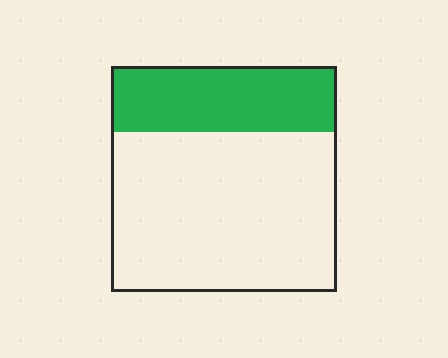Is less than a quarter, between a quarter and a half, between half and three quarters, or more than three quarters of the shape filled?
Between a quarter and a half.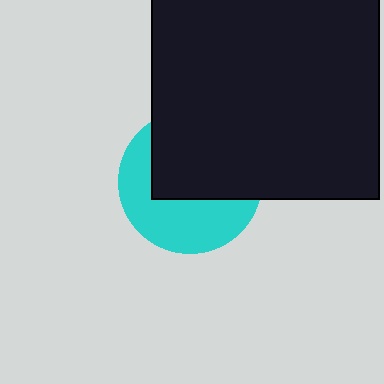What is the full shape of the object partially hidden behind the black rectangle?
The partially hidden object is a cyan circle.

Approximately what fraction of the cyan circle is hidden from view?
Roughly 53% of the cyan circle is hidden behind the black rectangle.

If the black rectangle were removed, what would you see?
You would see the complete cyan circle.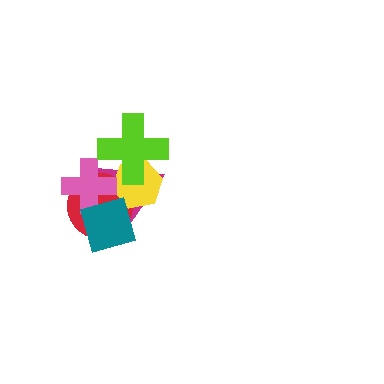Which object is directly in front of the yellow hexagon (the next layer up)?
The teal diamond is directly in front of the yellow hexagon.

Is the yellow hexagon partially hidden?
Yes, it is partially covered by another shape.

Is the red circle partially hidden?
Yes, it is partially covered by another shape.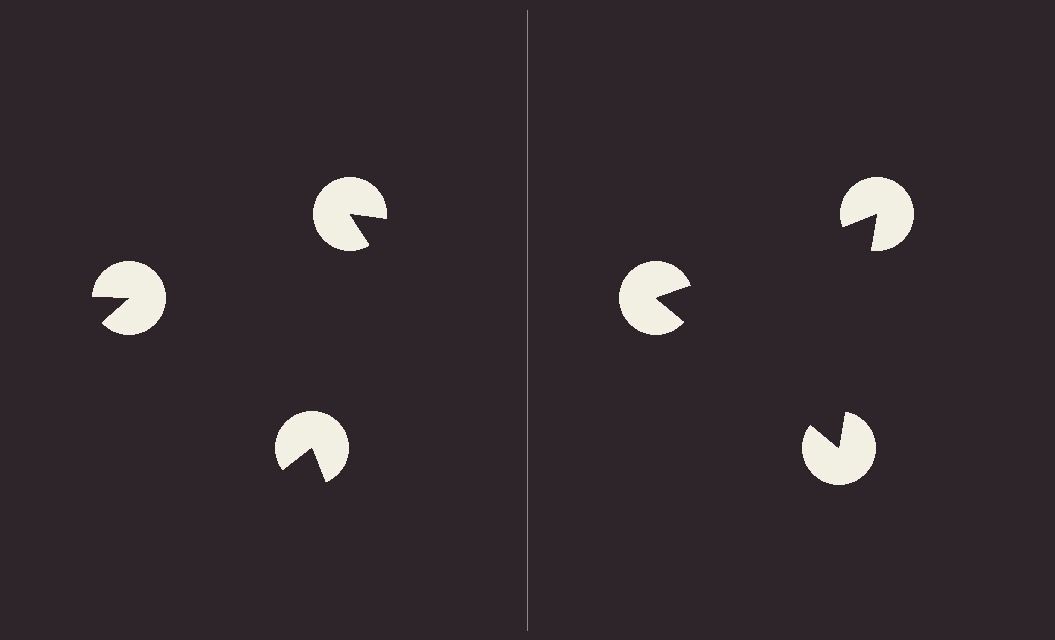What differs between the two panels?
The pac-man discs are positioned identically on both sides; only the wedge orientations differ. On the right they align to a triangle; on the left they are misaligned.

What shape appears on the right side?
An illusory triangle.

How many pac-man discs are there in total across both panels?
6 — 3 on each side.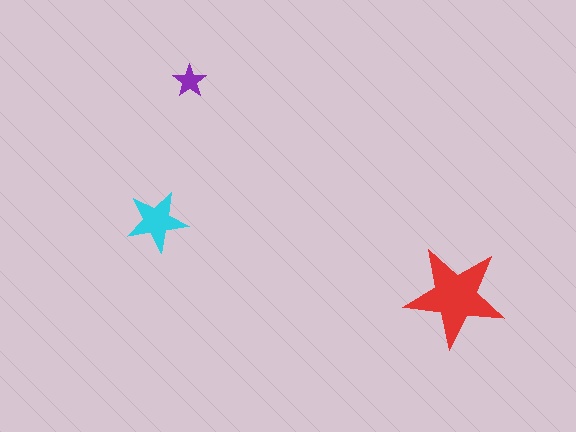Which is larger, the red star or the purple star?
The red one.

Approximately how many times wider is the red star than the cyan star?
About 1.5 times wider.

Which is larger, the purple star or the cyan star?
The cyan one.